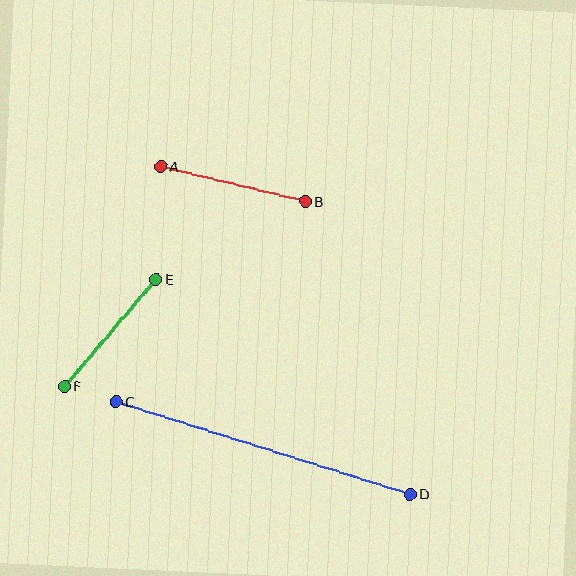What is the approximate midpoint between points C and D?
The midpoint is at approximately (263, 448) pixels.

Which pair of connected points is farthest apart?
Points C and D are farthest apart.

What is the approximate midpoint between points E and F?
The midpoint is at approximately (110, 333) pixels.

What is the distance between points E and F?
The distance is approximately 141 pixels.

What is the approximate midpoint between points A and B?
The midpoint is at approximately (233, 184) pixels.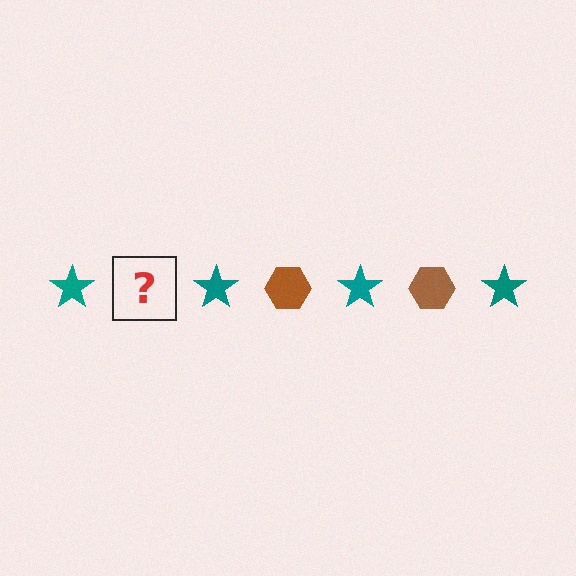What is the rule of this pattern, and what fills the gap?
The rule is that the pattern alternates between teal star and brown hexagon. The gap should be filled with a brown hexagon.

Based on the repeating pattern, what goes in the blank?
The blank should be a brown hexagon.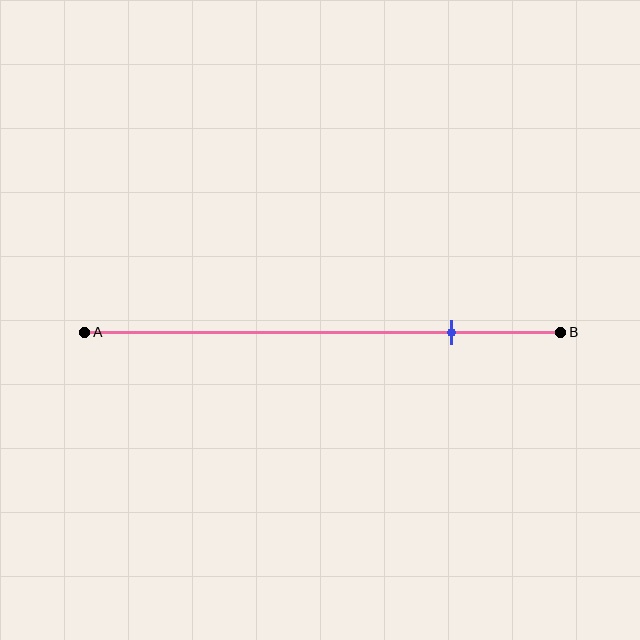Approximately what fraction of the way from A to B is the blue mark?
The blue mark is approximately 75% of the way from A to B.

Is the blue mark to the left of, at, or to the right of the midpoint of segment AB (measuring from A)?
The blue mark is to the right of the midpoint of segment AB.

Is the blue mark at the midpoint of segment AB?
No, the mark is at about 75% from A, not at the 50% midpoint.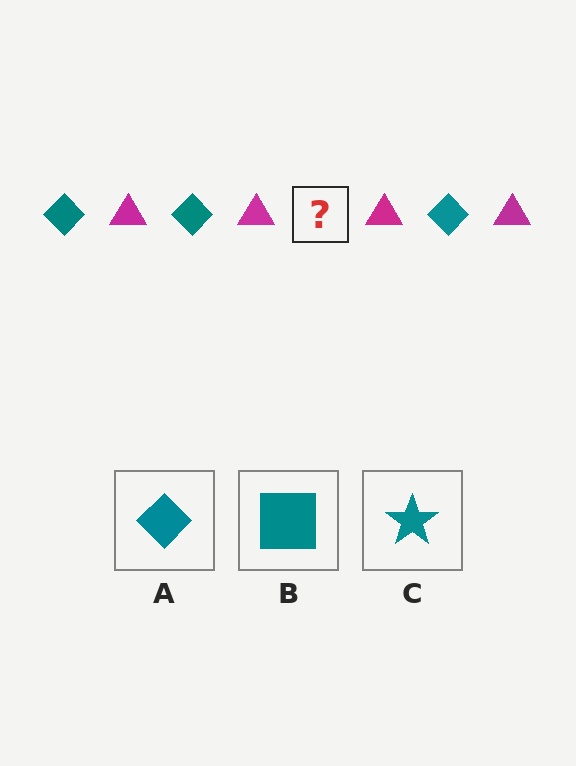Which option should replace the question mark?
Option A.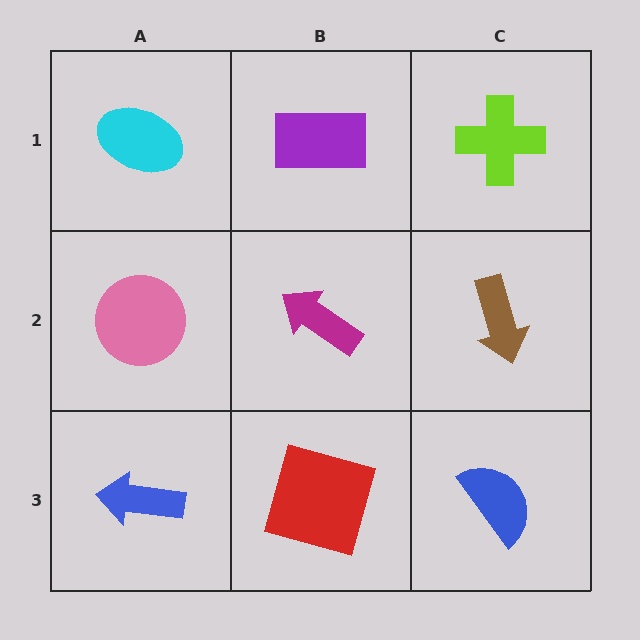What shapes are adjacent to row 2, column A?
A cyan ellipse (row 1, column A), a blue arrow (row 3, column A), a magenta arrow (row 2, column B).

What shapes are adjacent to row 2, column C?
A lime cross (row 1, column C), a blue semicircle (row 3, column C), a magenta arrow (row 2, column B).